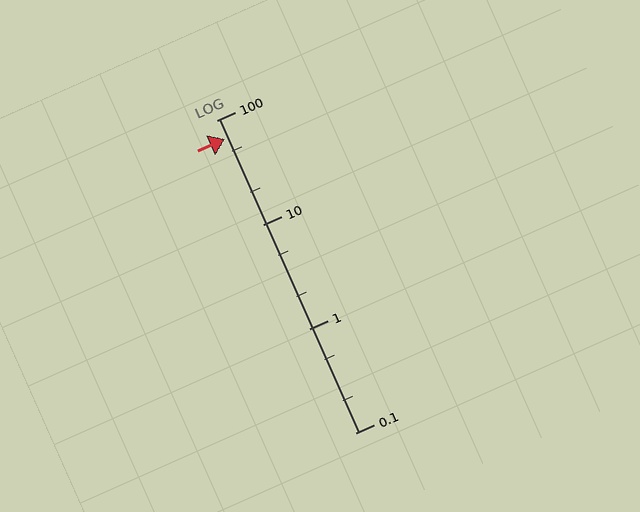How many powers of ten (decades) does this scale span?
The scale spans 3 decades, from 0.1 to 100.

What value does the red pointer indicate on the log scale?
The pointer indicates approximately 66.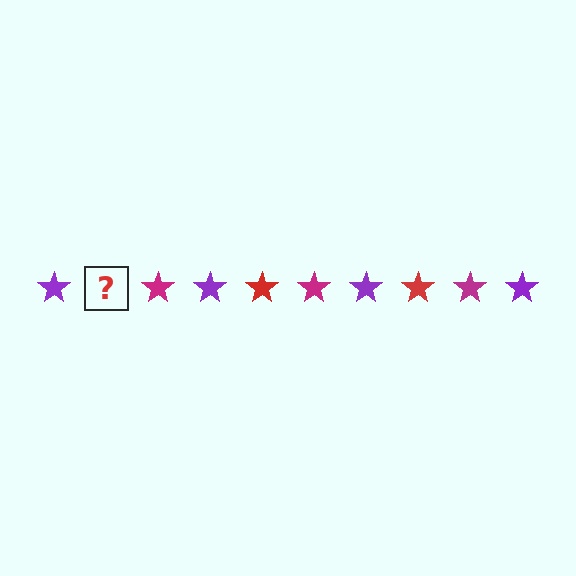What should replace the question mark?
The question mark should be replaced with a red star.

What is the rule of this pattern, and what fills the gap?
The rule is that the pattern cycles through purple, red, magenta stars. The gap should be filled with a red star.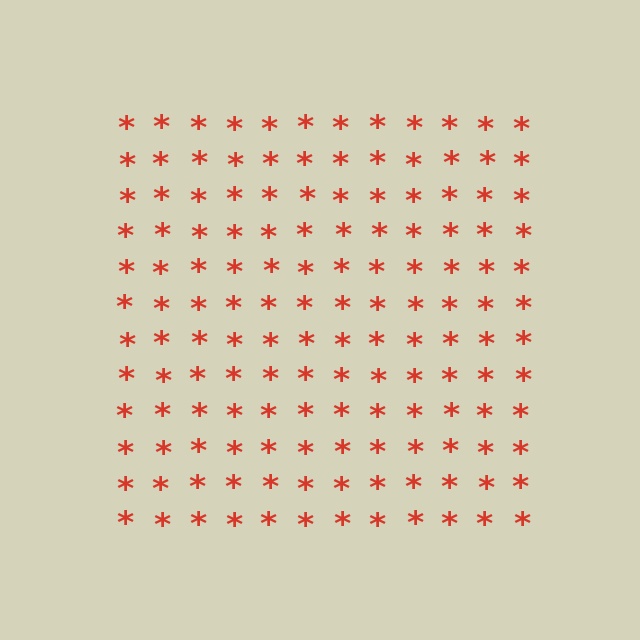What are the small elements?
The small elements are asterisks.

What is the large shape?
The large shape is a square.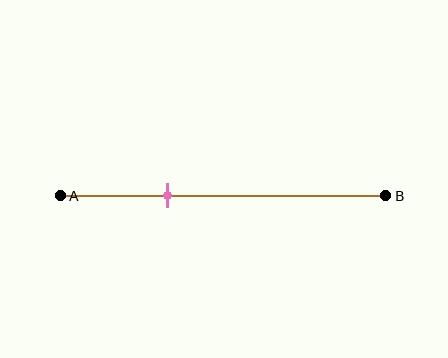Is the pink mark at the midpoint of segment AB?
No, the mark is at about 35% from A, not at the 50% midpoint.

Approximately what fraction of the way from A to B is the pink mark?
The pink mark is approximately 35% of the way from A to B.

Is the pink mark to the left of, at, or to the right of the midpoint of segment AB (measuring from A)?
The pink mark is to the left of the midpoint of segment AB.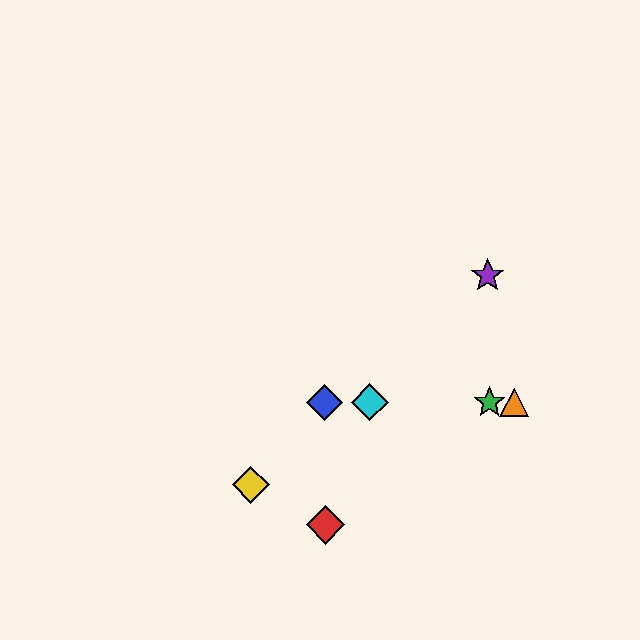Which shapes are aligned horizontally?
The blue diamond, the green star, the orange triangle, the cyan diamond are aligned horizontally.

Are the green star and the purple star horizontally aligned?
No, the green star is at y≈402 and the purple star is at y≈275.